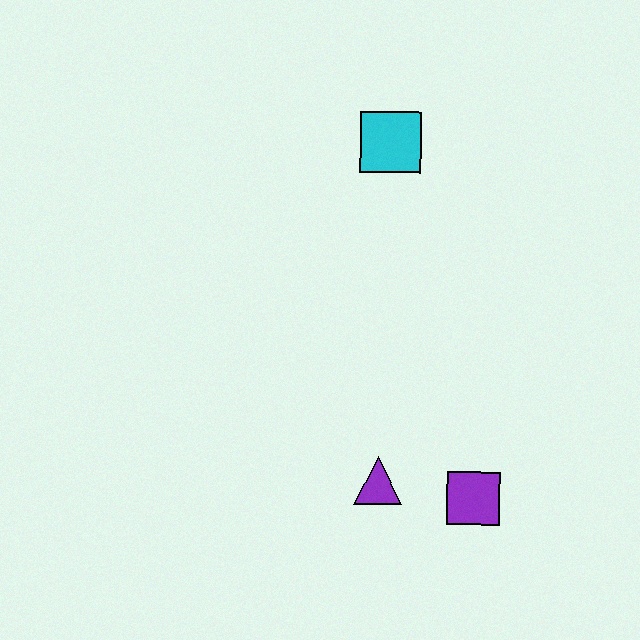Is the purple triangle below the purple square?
No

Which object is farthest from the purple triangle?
The cyan square is farthest from the purple triangle.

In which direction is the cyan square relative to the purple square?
The cyan square is above the purple square.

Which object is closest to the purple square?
The purple triangle is closest to the purple square.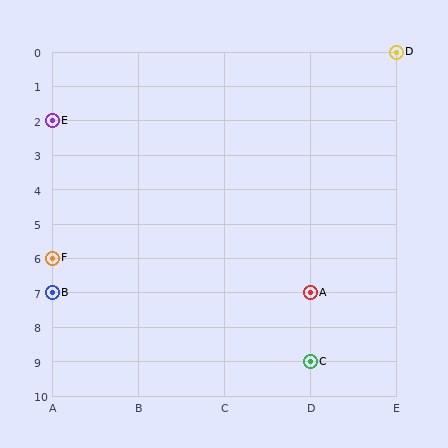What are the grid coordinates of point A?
Point A is at grid coordinates (D, 7).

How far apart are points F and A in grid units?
Points F and A are 3 columns and 1 row apart (about 3.2 grid units diagonally).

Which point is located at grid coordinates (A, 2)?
Point E is at (A, 2).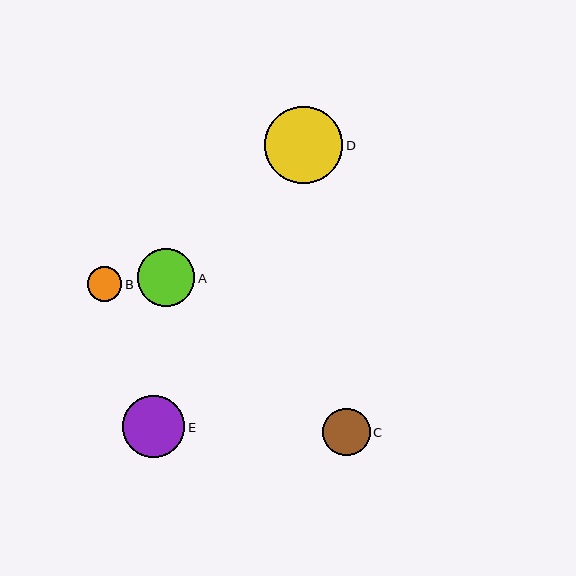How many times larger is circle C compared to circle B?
Circle C is approximately 1.4 times the size of circle B.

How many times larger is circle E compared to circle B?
Circle E is approximately 1.8 times the size of circle B.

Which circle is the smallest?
Circle B is the smallest with a size of approximately 35 pixels.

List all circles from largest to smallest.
From largest to smallest: D, E, A, C, B.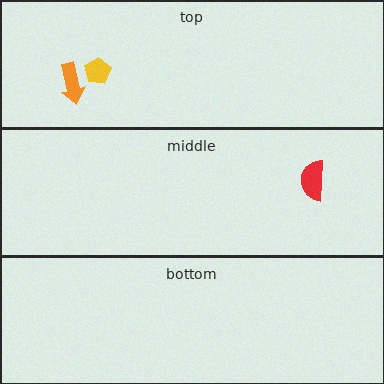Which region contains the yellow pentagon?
The top region.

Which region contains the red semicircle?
The middle region.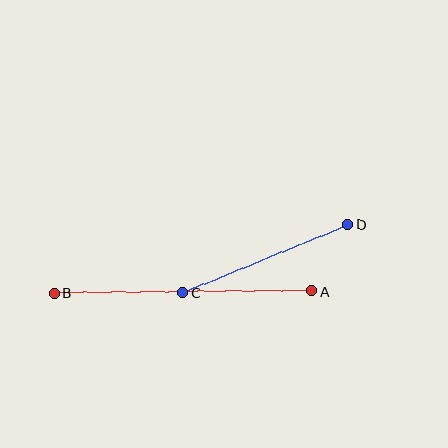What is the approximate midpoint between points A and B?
The midpoint is at approximately (183, 292) pixels.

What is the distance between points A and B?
The distance is approximately 258 pixels.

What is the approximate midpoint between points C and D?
The midpoint is at approximately (265, 259) pixels.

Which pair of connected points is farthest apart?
Points A and B are farthest apart.